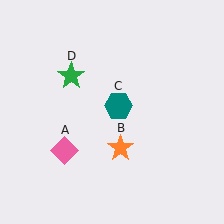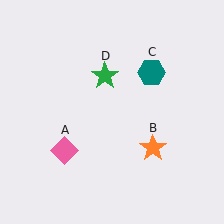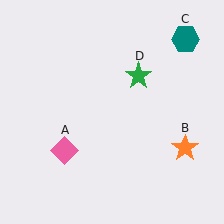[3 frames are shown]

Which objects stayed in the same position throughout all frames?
Pink diamond (object A) remained stationary.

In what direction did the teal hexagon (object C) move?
The teal hexagon (object C) moved up and to the right.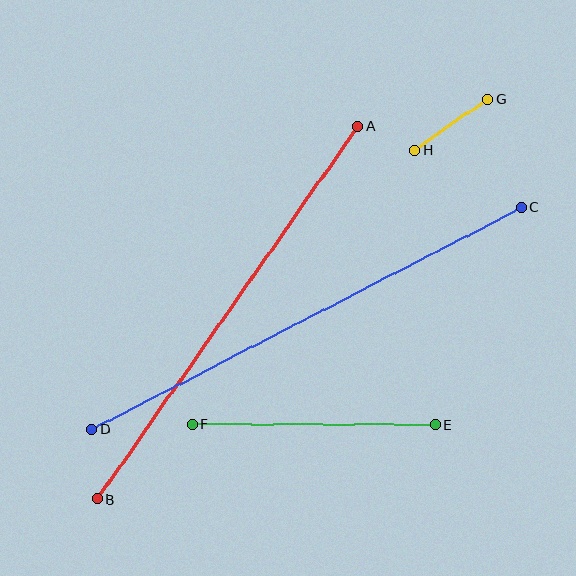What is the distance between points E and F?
The distance is approximately 243 pixels.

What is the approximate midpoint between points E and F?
The midpoint is at approximately (314, 424) pixels.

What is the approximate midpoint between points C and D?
The midpoint is at approximately (306, 318) pixels.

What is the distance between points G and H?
The distance is approximately 89 pixels.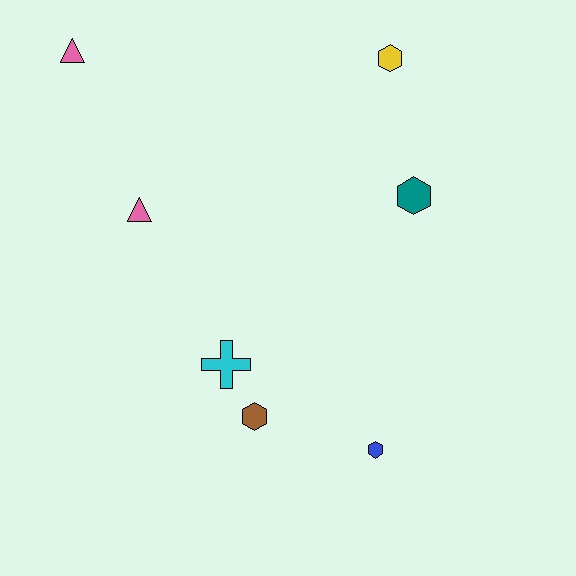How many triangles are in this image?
There are 2 triangles.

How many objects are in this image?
There are 7 objects.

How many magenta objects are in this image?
There are no magenta objects.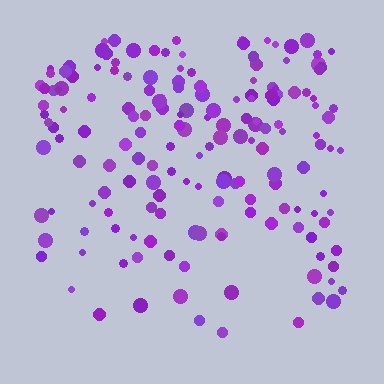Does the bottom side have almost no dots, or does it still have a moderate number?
Still a moderate number, just noticeably fewer than the top.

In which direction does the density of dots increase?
From bottom to top, with the top side densest.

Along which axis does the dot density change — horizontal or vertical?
Vertical.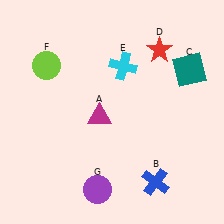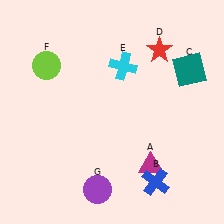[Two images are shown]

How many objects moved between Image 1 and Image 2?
1 object moved between the two images.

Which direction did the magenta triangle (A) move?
The magenta triangle (A) moved right.